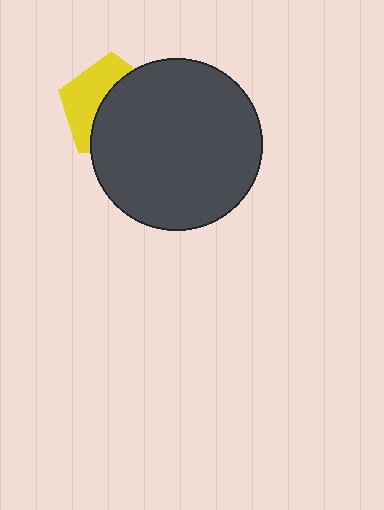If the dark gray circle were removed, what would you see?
You would see the complete yellow pentagon.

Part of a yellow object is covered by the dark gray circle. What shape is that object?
It is a pentagon.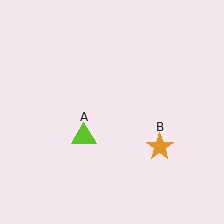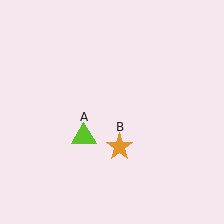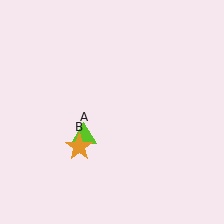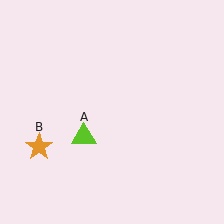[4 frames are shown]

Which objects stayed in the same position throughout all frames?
Lime triangle (object A) remained stationary.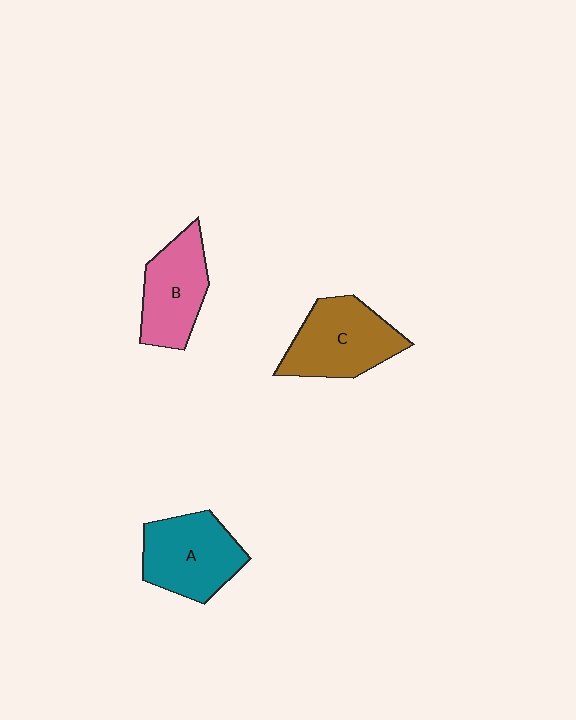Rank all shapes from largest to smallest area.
From largest to smallest: C (brown), A (teal), B (pink).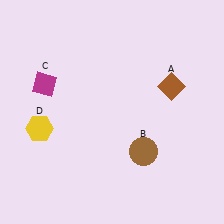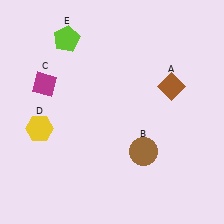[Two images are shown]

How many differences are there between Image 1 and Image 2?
There is 1 difference between the two images.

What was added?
A lime pentagon (E) was added in Image 2.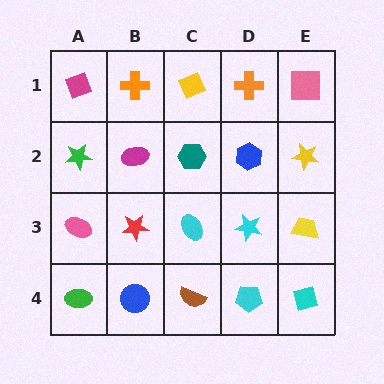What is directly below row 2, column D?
A cyan star.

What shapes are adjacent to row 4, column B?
A red star (row 3, column B), a green ellipse (row 4, column A), a brown semicircle (row 4, column C).